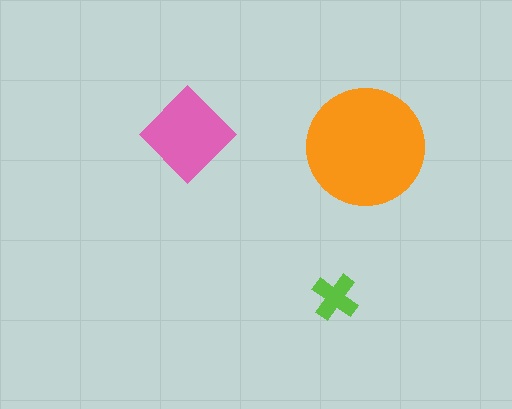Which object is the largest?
The orange circle.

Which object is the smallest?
The lime cross.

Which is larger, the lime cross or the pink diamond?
The pink diamond.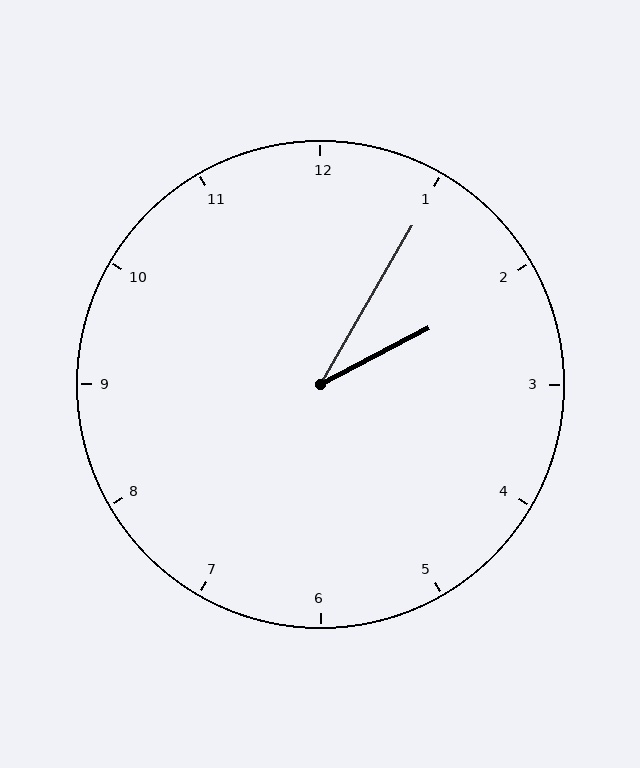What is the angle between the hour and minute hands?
Approximately 32 degrees.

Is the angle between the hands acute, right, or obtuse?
It is acute.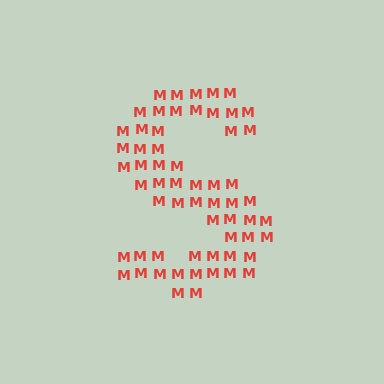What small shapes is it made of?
It is made of small letter M's.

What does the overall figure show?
The overall figure shows the letter S.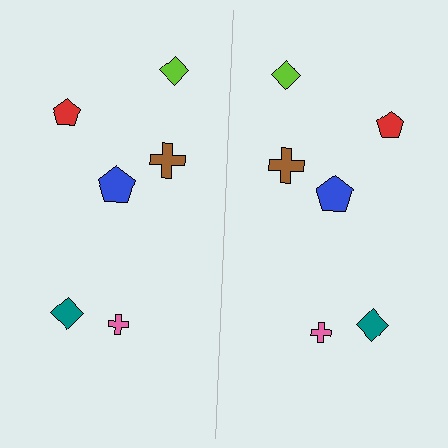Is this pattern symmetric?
Yes, this pattern has bilateral (reflection) symmetry.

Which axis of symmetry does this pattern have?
The pattern has a vertical axis of symmetry running through the center of the image.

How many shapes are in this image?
There are 12 shapes in this image.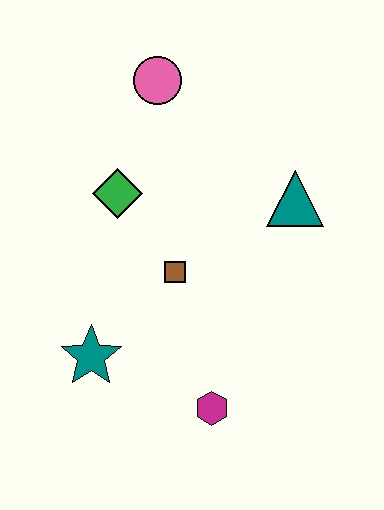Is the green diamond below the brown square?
No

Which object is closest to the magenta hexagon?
The teal star is closest to the magenta hexagon.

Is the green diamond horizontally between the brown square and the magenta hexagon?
No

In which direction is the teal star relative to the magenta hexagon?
The teal star is to the left of the magenta hexagon.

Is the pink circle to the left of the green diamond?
No